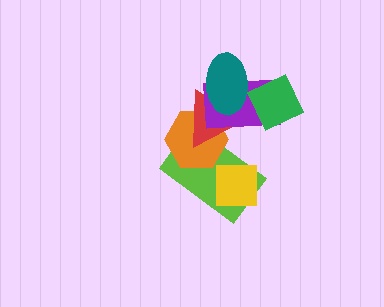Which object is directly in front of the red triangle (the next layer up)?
The purple rectangle is directly in front of the red triangle.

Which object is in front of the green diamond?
The teal ellipse is in front of the green diamond.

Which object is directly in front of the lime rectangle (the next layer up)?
The orange hexagon is directly in front of the lime rectangle.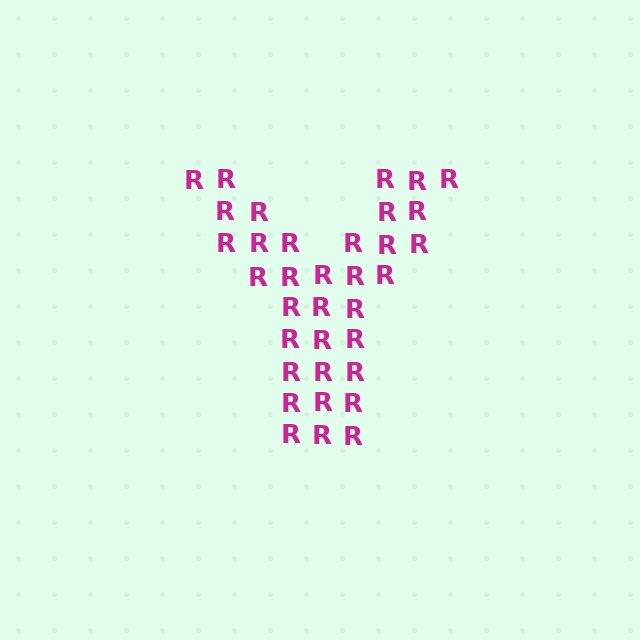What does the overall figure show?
The overall figure shows the letter Y.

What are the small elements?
The small elements are letter R's.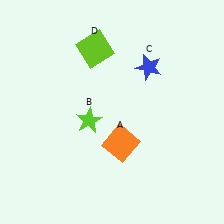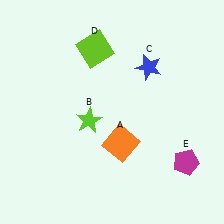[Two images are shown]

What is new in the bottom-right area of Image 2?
A magenta pentagon (E) was added in the bottom-right area of Image 2.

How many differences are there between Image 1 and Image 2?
There is 1 difference between the two images.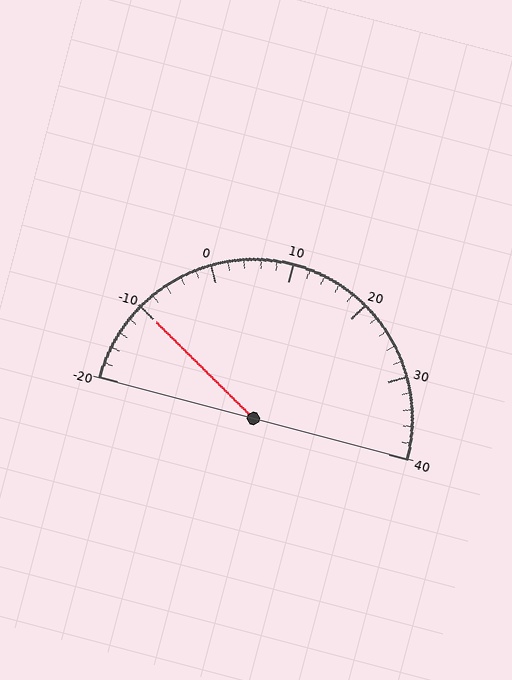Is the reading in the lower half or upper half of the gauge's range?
The reading is in the lower half of the range (-20 to 40).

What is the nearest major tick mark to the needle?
The nearest major tick mark is -10.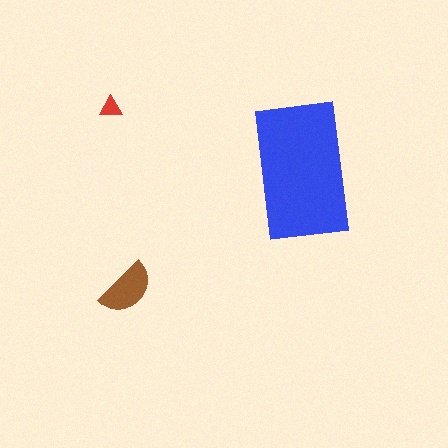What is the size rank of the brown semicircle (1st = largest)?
2nd.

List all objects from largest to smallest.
The blue rectangle, the brown semicircle, the red triangle.